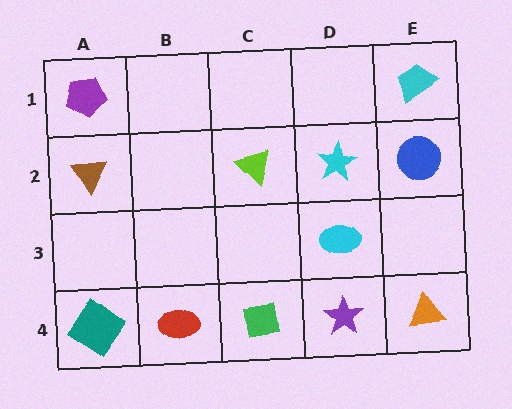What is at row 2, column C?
A lime triangle.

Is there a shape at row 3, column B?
No, that cell is empty.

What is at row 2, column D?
A cyan star.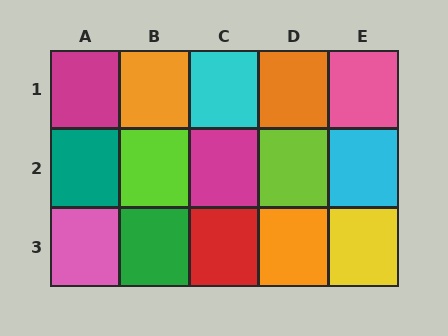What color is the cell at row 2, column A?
Teal.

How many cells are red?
1 cell is red.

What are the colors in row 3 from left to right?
Pink, green, red, orange, yellow.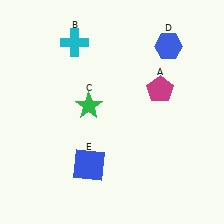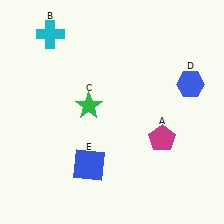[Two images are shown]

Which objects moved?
The objects that moved are: the magenta pentagon (A), the cyan cross (B), the blue hexagon (D).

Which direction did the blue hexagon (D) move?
The blue hexagon (D) moved down.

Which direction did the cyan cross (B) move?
The cyan cross (B) moved left.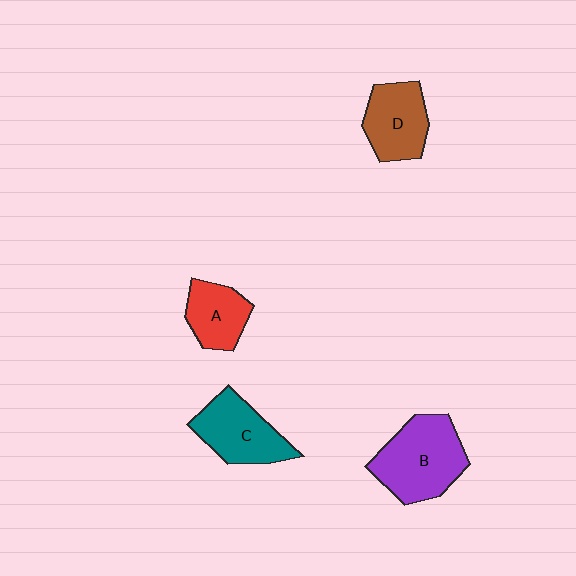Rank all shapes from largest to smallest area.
From largest to smallest: B (purple), C (teal), D (brown), A (red).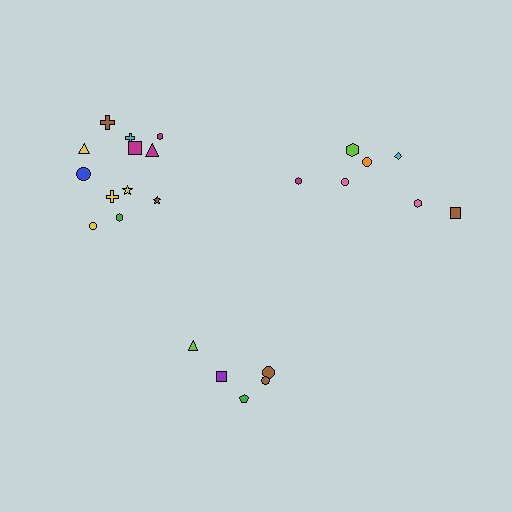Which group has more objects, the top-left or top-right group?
The top-left group.